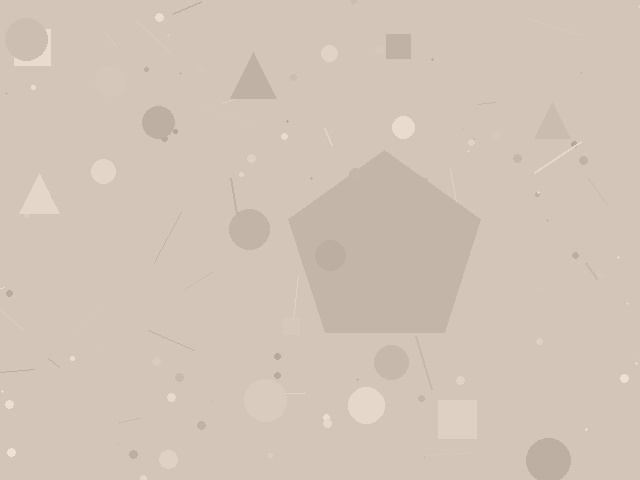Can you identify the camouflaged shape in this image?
The camouflaged shape is a pentagon.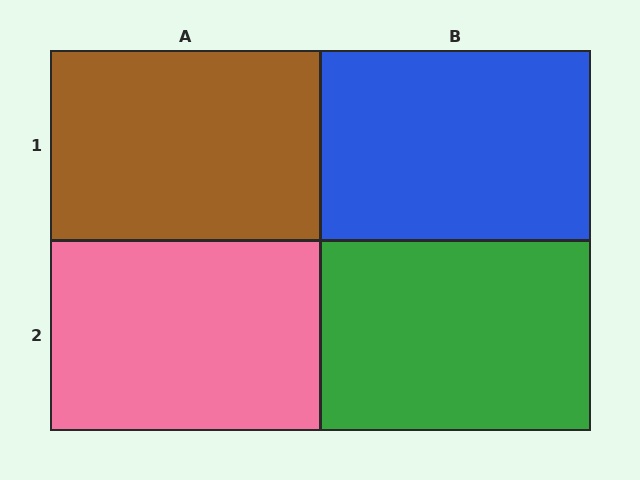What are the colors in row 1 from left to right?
Brown, blue.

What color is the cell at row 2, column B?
Green.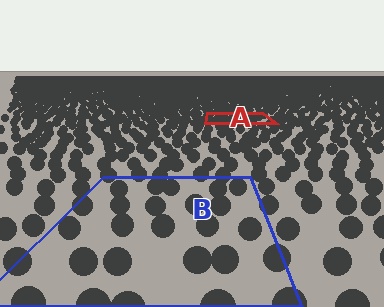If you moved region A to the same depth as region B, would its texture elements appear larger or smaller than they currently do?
They would appear larger. At a closer depth, the same texture elements are projected at a bigger on-screen size.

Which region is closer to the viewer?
Region B is closer. The texture elements there are larger and more spread out.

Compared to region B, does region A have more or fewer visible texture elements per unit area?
Region A has more texture elements per unit area — they are packed more densely because it is farther away.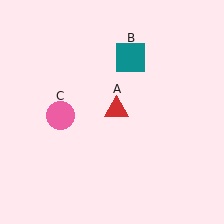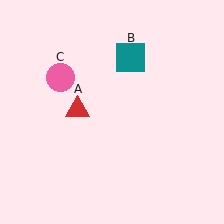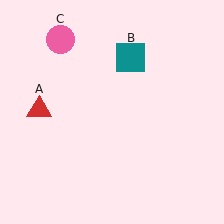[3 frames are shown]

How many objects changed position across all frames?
2 objects changed position: red triangle (object A), pink circle (object C).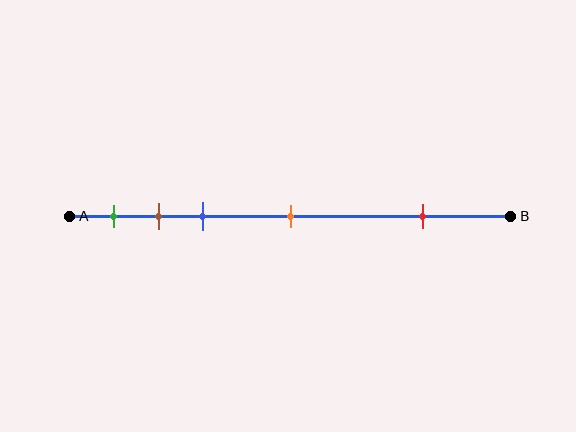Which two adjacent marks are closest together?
The brown and blue marks are the closest adjacent pair.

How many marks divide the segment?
There are 5 marks dividing the segment.